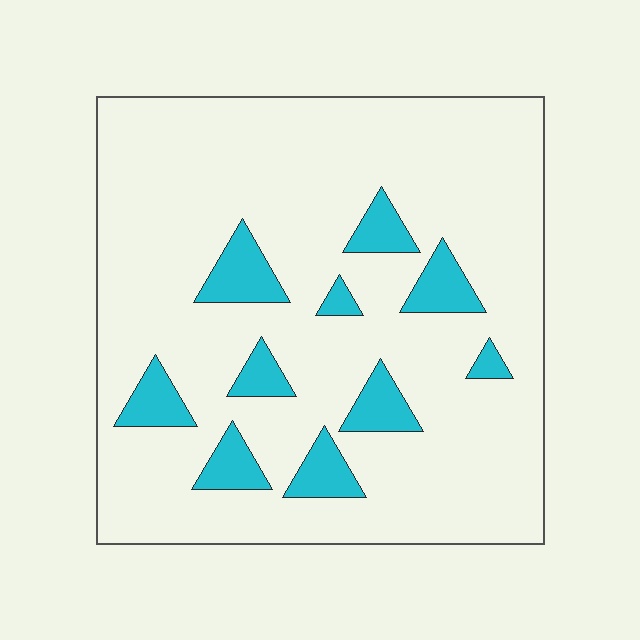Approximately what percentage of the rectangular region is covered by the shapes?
Approximately 15%.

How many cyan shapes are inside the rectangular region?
10.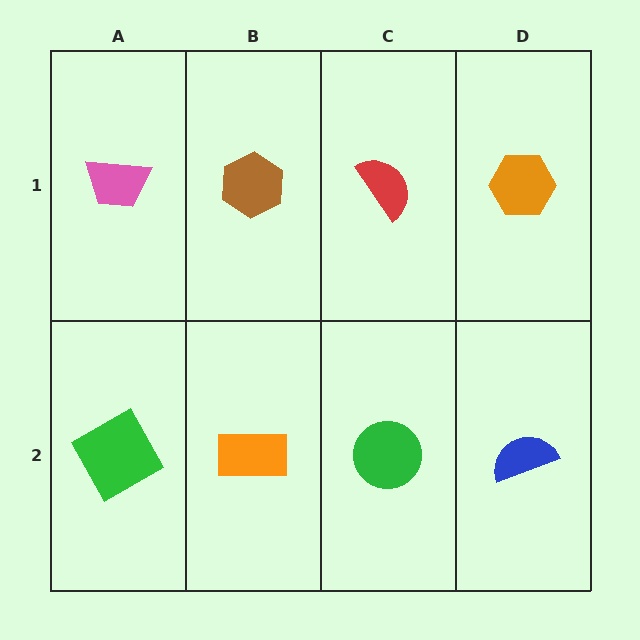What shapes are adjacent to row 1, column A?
A green square (row 2, column A), a brown hexagon (row 1, column B).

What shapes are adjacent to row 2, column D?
An orange hexagon (row 1, column D), a green circle (row 2, column C).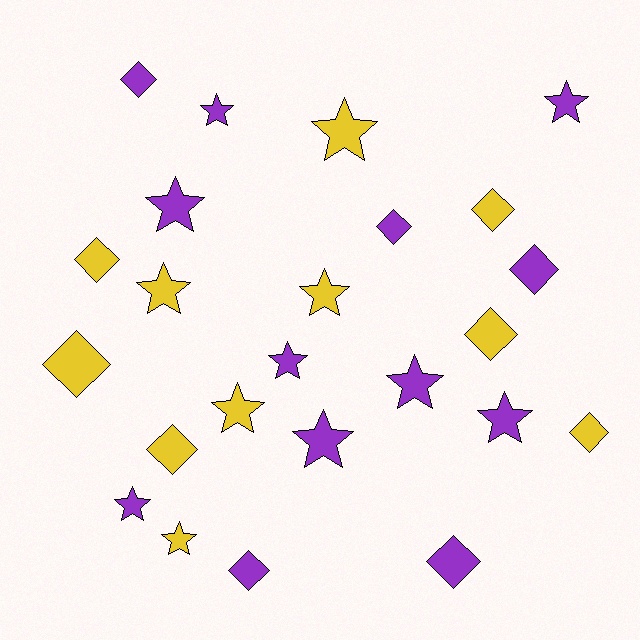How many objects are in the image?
There are 24 objects.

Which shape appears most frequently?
Star, with 13 objects.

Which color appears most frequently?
Purple, with 13 objects.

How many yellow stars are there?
There are 5 yellow stars.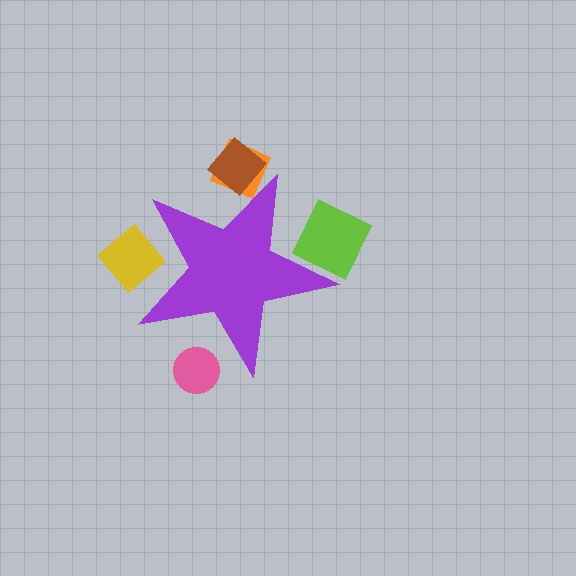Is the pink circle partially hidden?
Yes, the pink circle is partially hidden behind the purple star.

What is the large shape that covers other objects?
A purple star.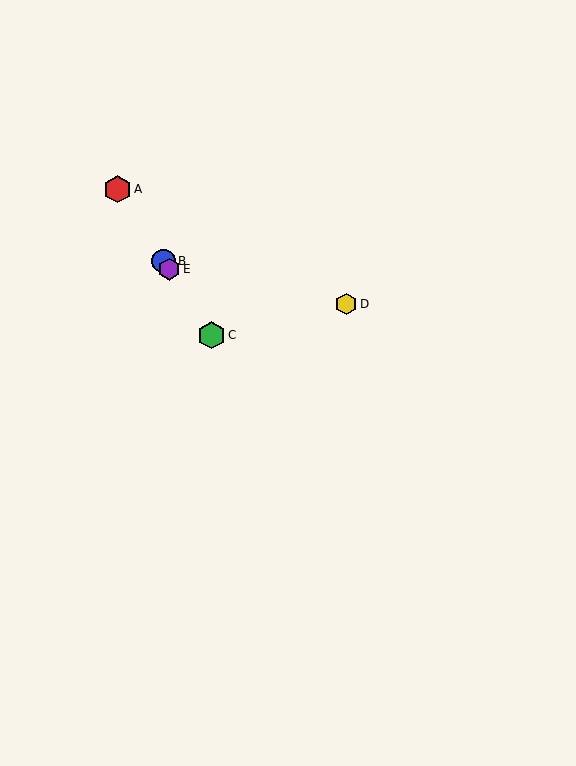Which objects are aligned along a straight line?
Objects A, B, C, E are aligned along a straight line.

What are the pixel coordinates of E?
Object E is at (169, 269).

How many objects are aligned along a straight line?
4 objects (A, B, C, E) are aligned along a straight line.